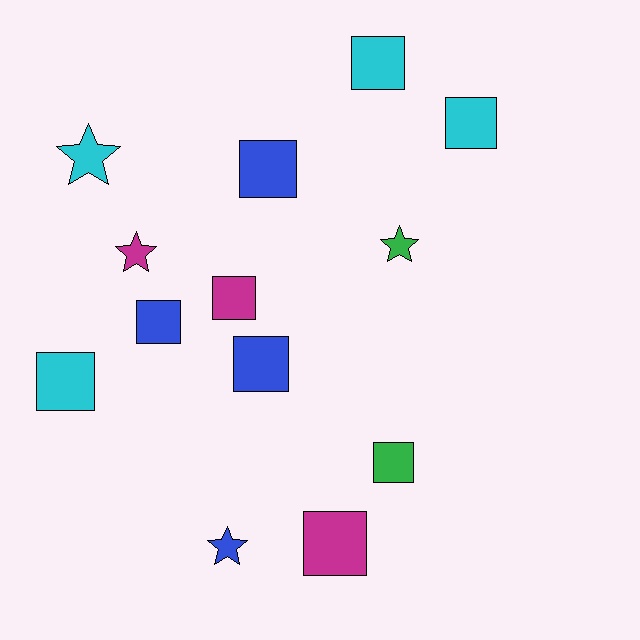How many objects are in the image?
There are 13 objects.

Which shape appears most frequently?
Square, with 9 objects.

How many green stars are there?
There is 1 green star.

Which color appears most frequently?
Cyan, with 4 objects.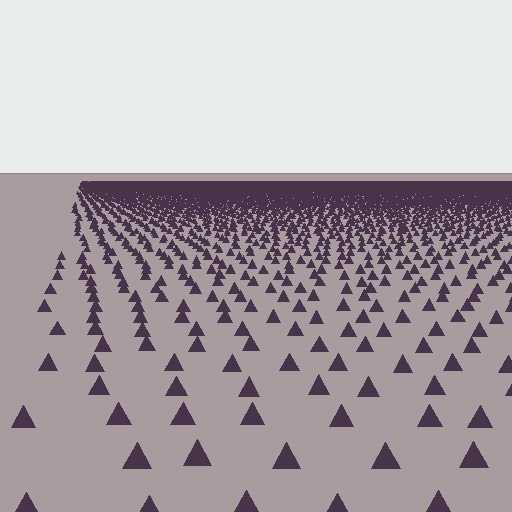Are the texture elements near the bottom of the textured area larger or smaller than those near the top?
Larger. Near the bottom, elements are closer to the viewer and appear at a bigger on-screen size.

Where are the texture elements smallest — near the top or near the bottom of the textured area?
Near the top.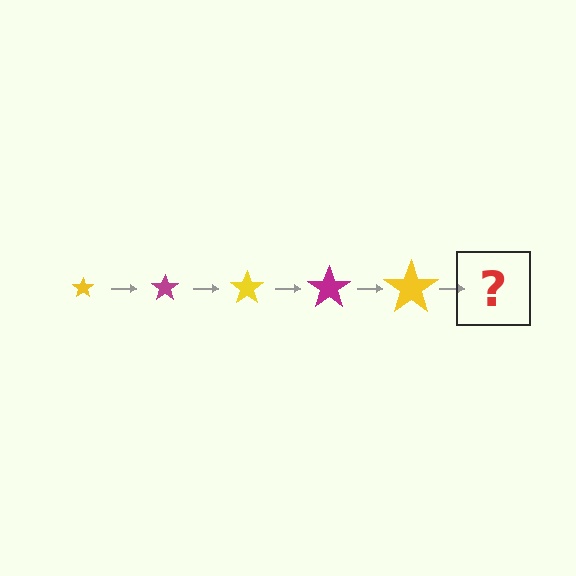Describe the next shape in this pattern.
It should be a magenta star, larger than the previous one.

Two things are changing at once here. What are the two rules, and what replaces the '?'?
The two rules are that the star grows larger each step and the color cycles through yellow and magenta. The '?' should be a magenta star, larger than the previous one.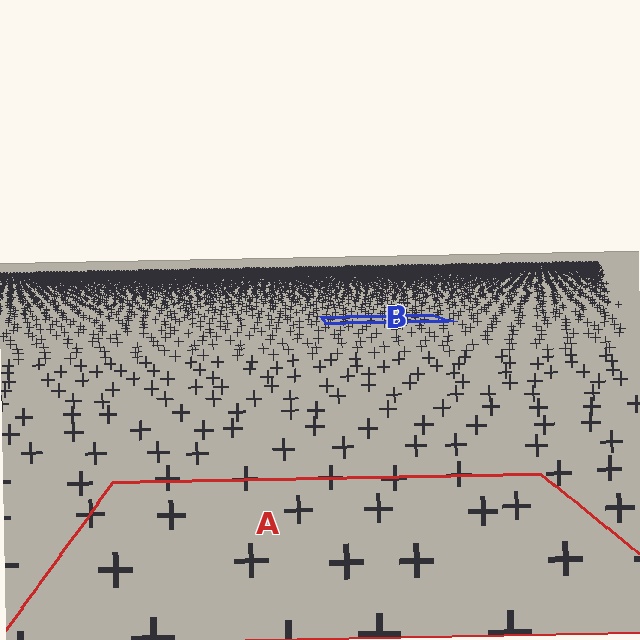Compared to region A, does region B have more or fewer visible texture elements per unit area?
Region B has more texture elements per unit area — they are packed more densely because it is farther away.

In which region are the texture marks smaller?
The texture marks are smaller in region B, because it is farther away.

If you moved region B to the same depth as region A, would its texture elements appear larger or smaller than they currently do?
They would appear larger. At a closer depth, the same texture elements are projected at a bigger on-screen size.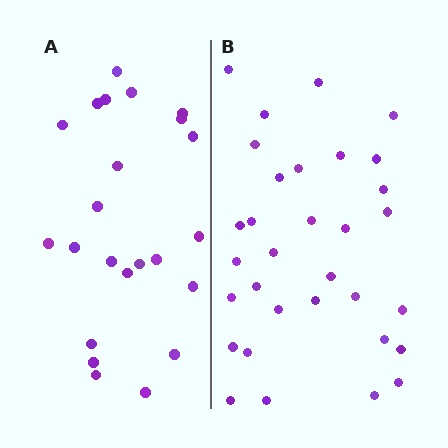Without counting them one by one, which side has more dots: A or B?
Region B (the right region) has more dots.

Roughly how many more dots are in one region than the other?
Region B has roughly 8 or so more dots than region A.